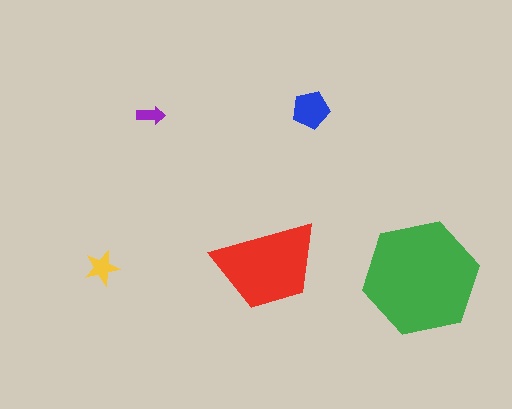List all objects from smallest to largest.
The purple arrow, the yellow star, the blue pentagon, the red trapezoid, the green hexagon.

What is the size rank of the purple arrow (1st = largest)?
5th.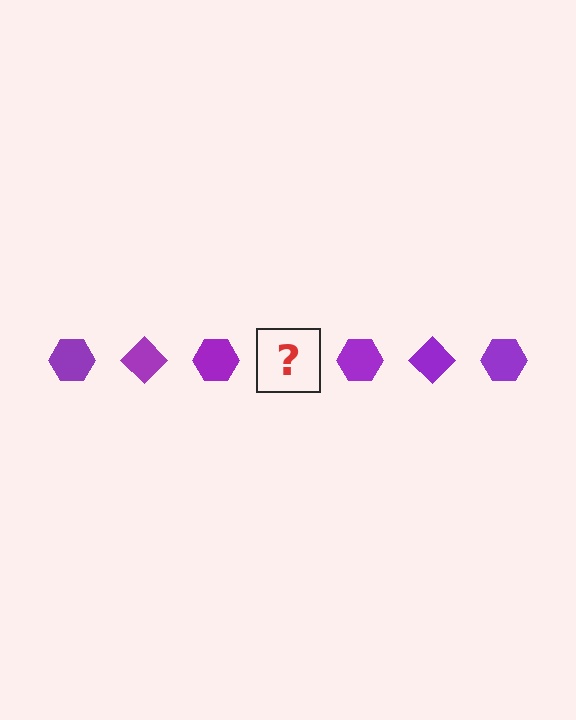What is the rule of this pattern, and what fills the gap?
The rule is that the pattern cycles through hexagon, diamond shapes in purple. The gap should be filled with a purple diamond.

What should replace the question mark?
The question mark should be replaced with a purple diamond.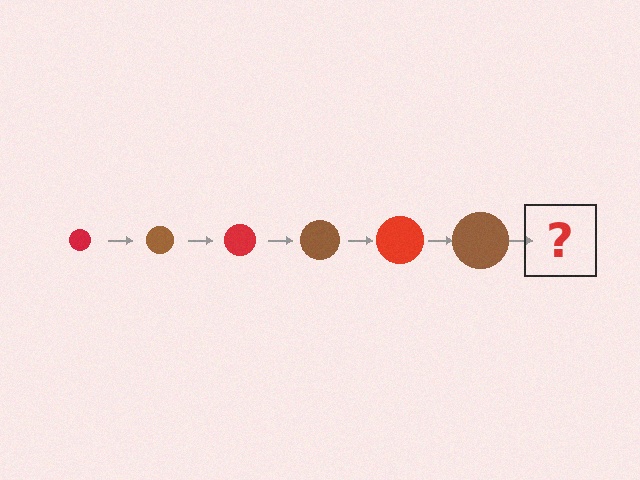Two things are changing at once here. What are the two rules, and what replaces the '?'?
The two rules are that the circle grows larger each step and the color cycles through red and brown. The '?' should be a red circle, larger than the previous one.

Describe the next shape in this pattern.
It should be a red circle, larger than the previous one.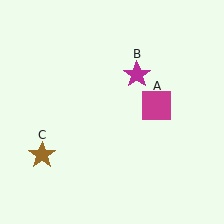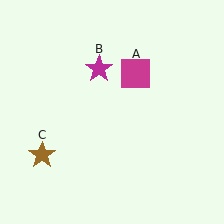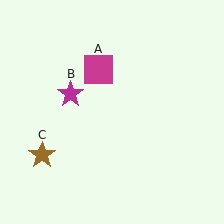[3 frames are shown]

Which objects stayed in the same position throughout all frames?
Brown star (object C) remained stationary.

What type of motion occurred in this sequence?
The magenta square (object A), magenta star (object B) rotated counterclockwise around the center of the scene.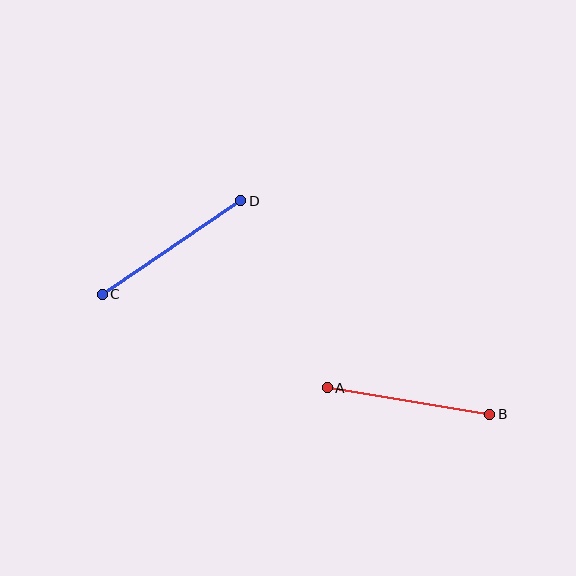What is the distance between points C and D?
The distance is approximately 167 pixels.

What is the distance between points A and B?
The distance is approximately 165 pixels.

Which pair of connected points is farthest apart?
Points C and D are farthest apart.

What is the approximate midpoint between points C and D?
The midpoint is at approximately (171, 247) pixels.